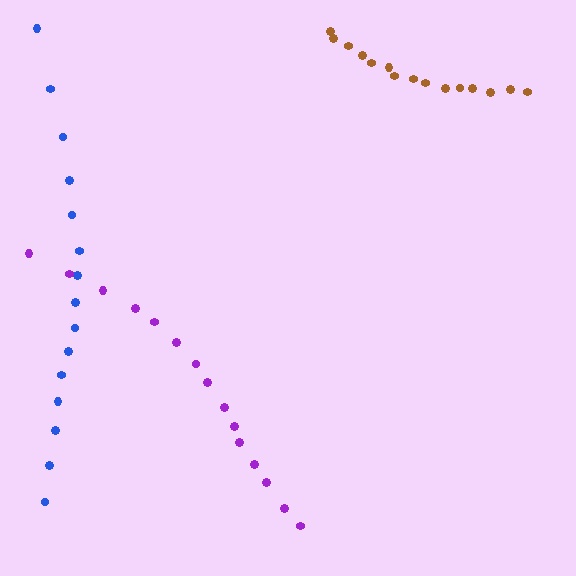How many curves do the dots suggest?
There are 3 distinct paths.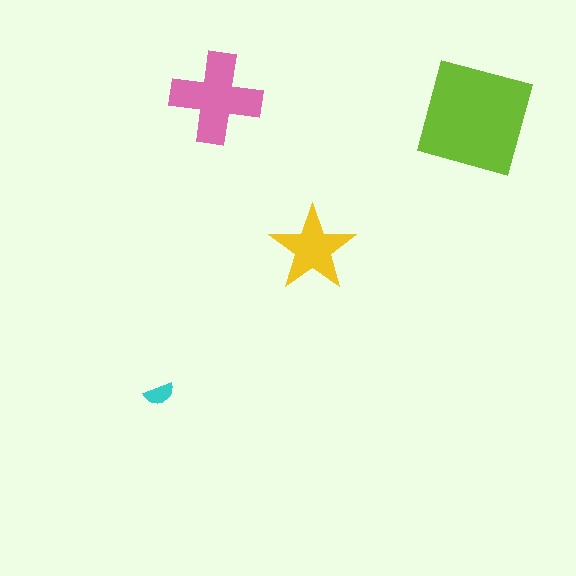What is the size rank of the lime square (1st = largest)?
1st.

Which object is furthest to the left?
The cyan semicircle is leftmost.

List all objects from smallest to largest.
The cyan semicircle, the yellow star, the pink cross, the lime square.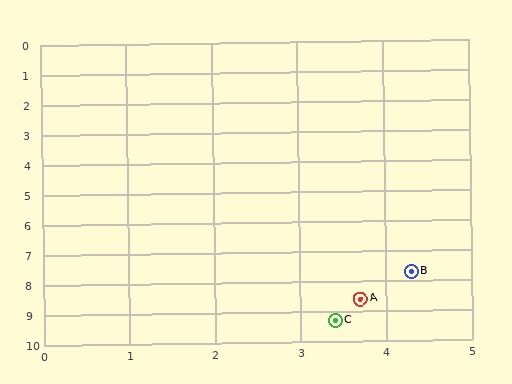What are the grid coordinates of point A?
Point A is at approximately (3.7, 8.6).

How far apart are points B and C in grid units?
Points B and C are about 1.8 grid units apart.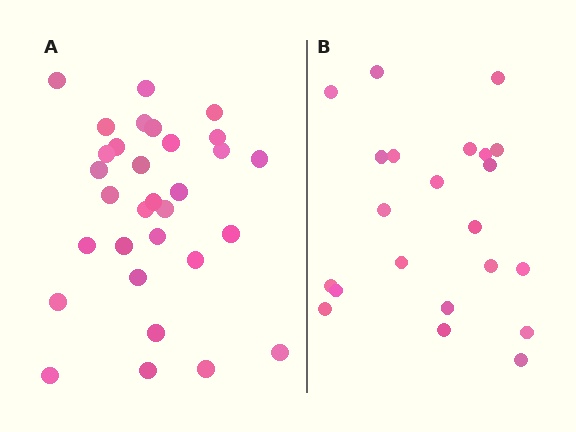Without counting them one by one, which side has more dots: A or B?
Region A (the left region) has more dots.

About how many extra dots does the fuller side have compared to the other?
Region A has roughly 8 or so more dots than region B.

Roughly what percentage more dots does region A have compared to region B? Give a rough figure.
About 40% more.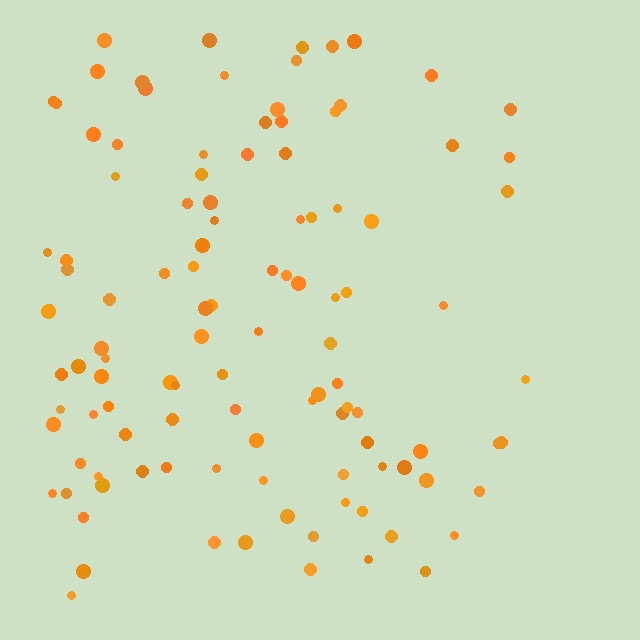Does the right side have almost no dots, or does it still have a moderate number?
Still a moderate number, just noticeably fewer than the left.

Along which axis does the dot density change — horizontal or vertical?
Horizontal.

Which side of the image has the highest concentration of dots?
The left.